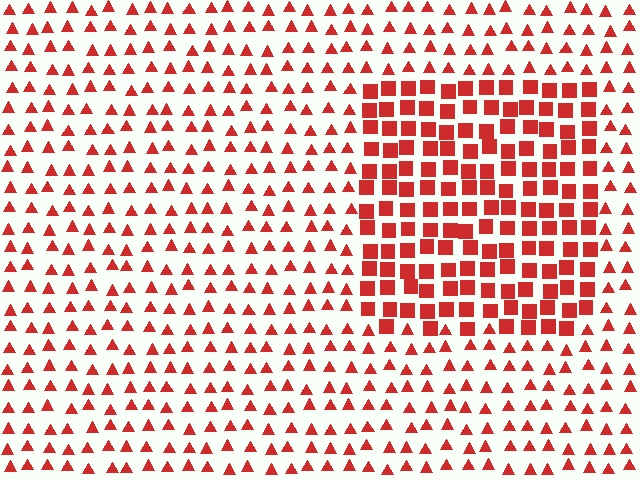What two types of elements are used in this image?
The image uses squares inside the rectangle region and triangles outside it.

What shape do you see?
I see a rectangle.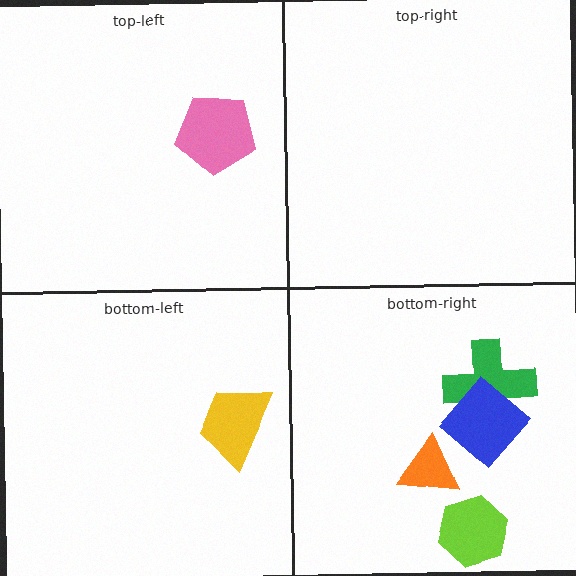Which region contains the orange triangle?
The bottom-right region.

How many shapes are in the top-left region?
1.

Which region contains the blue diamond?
The bottom-right region.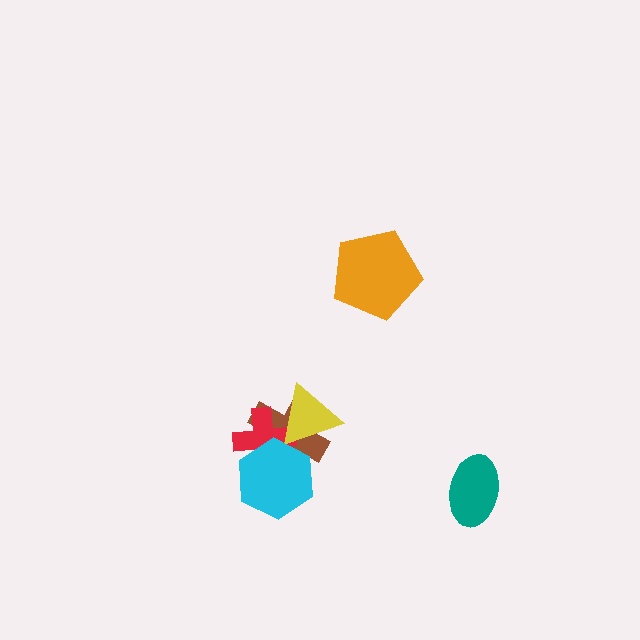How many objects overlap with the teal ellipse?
0 objects overlap with the teal ellipse.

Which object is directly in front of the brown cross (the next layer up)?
The red cross is directly in front of the brown cross.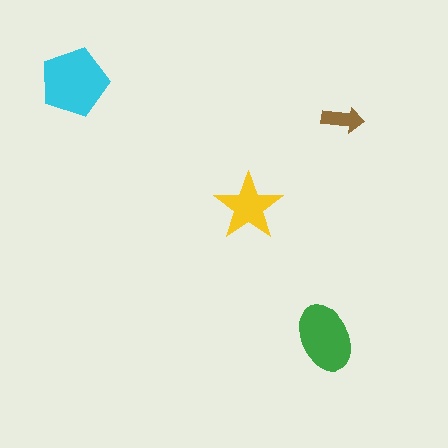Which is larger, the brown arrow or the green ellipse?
The green ellipse.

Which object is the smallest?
The brown arrow.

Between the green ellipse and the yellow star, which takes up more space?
The green ellipse.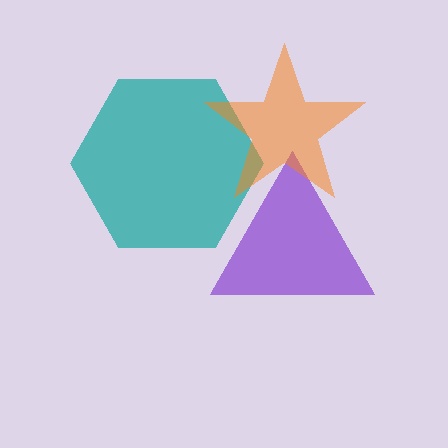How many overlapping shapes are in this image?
There are 3 overlapping shapes in the image.